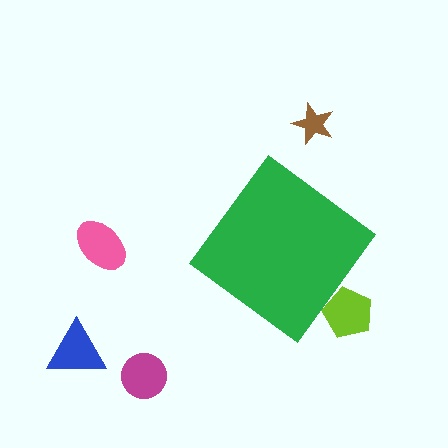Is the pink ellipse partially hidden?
No, the pink ellipse is fully visible.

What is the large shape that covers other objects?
A green diamond.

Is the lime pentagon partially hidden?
Yes, the lime pentagon is partially hidden behind the green diamond.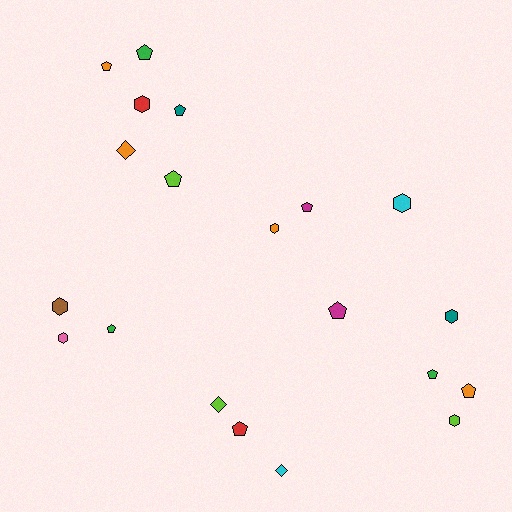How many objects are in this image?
There are 20 objects.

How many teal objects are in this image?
There are 2 teal objects.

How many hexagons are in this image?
There are 7 hexagons.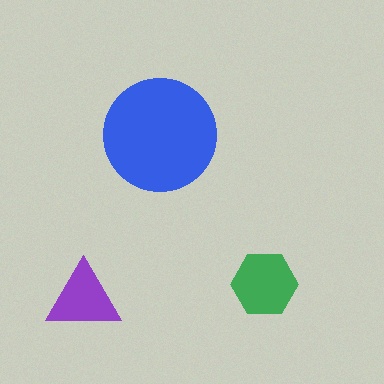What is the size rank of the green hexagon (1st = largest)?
2nd.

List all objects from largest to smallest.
The blue circle, the green hexagon, the purple triangle.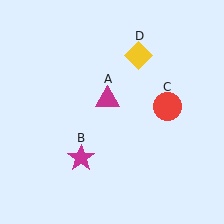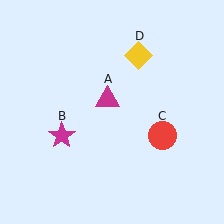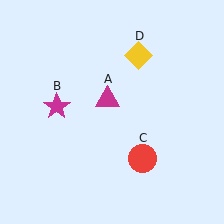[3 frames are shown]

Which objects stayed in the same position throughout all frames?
Magenta triangle (object A) and yellow diamond (object D) remained stationary.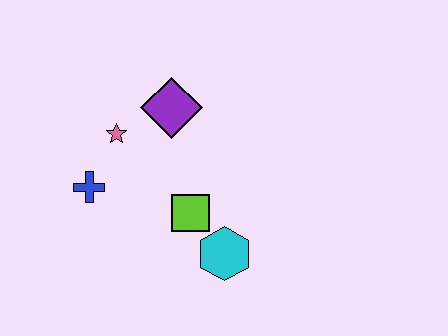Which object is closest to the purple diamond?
The pink star is closest to the purple diamond.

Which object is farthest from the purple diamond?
The cyan hexagon is farthest from the purple diamond.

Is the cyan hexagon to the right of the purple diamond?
Yes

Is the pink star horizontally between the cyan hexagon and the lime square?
No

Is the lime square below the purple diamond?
Yes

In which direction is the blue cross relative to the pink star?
The blue cross is below the pink star.